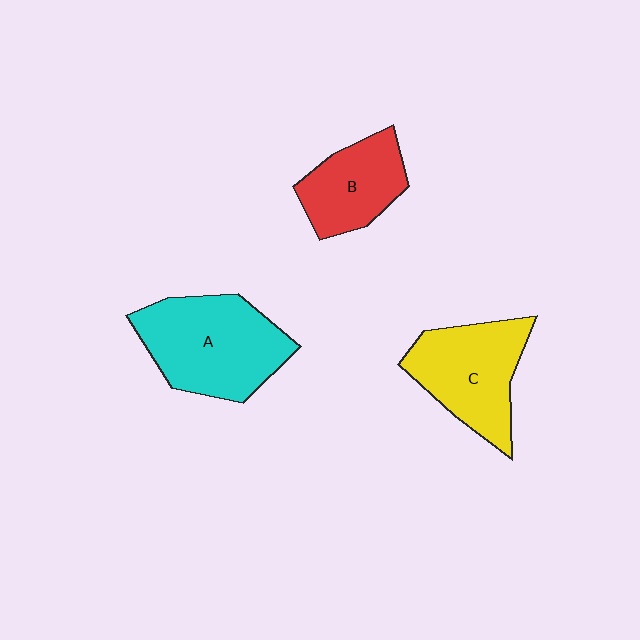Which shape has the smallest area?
Shape B (red).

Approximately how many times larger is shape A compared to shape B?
Approximately 1.6 times.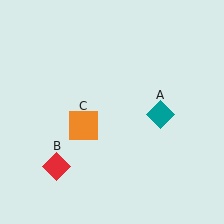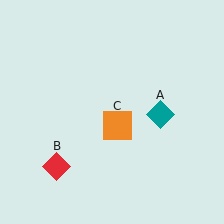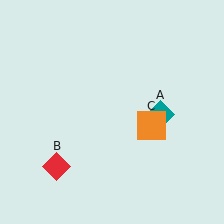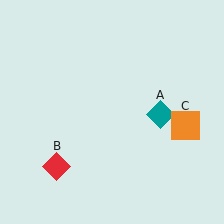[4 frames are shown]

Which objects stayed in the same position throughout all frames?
Teal diamond (object A) and red diamond (object B) remained stationary.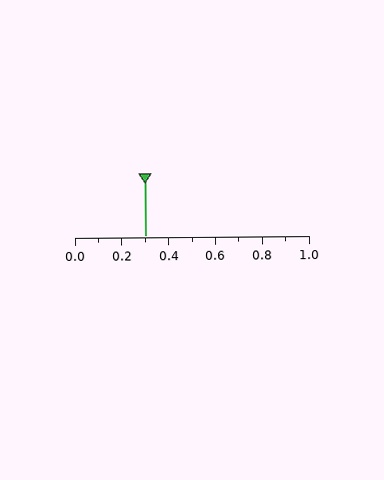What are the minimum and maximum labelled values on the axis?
The axis runs from 0.0 to 1.0.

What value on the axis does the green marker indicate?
The marker indicates approximately 0.3.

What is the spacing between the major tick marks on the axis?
The major ticks are spaced 0.2 apart.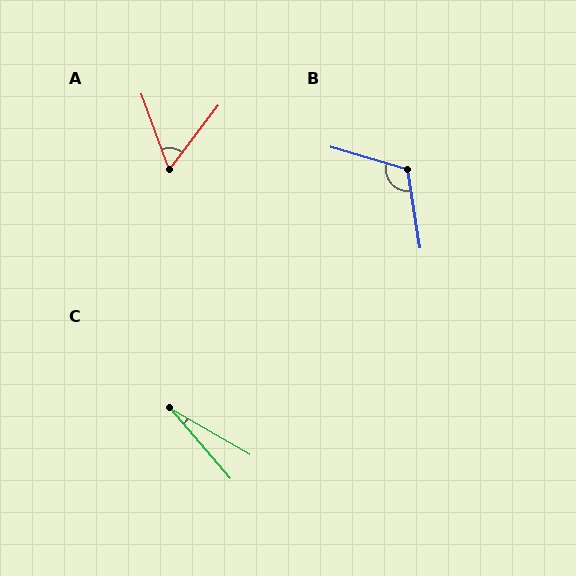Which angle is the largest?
B, at approximately 115 degrees.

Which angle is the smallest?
C, at approximately 19 degrees.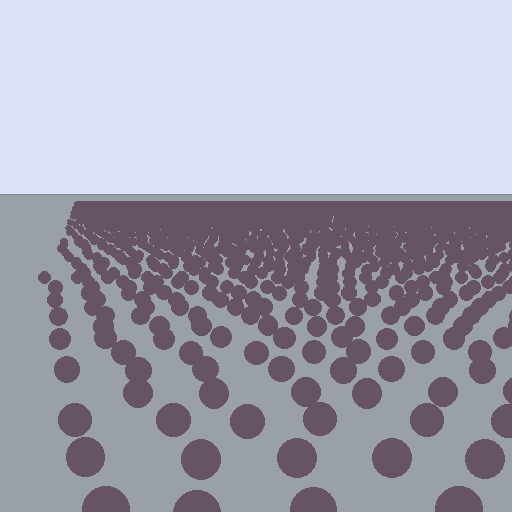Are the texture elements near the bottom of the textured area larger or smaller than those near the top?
Larger. Near the bottom, elements are closer to the viewer and appear at a bigger on-screen size.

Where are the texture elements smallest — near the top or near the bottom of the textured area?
Near the top.